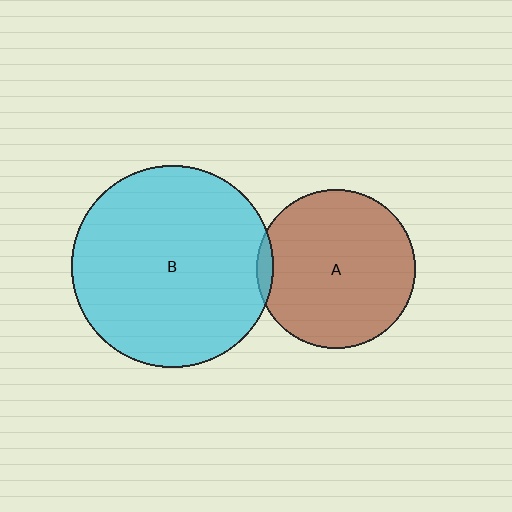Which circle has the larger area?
Circle B (cyan).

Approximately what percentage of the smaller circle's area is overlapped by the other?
Approximately 5%.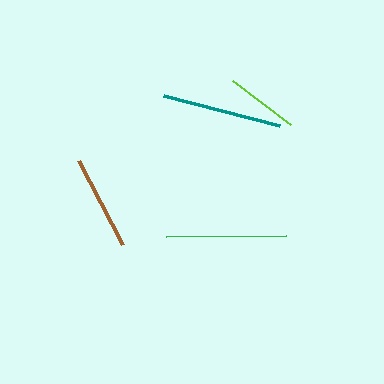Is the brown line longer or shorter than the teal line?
The teal line is longer than the brown line.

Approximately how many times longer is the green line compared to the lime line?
The green line is approximately 1.6 times the length of the lime line.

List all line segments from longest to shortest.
From longest to shortest: teal, green, brown, lime.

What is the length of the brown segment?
The brown segment is approximately 95 pixels long.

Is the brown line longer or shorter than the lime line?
The brown line is longer than the lime line.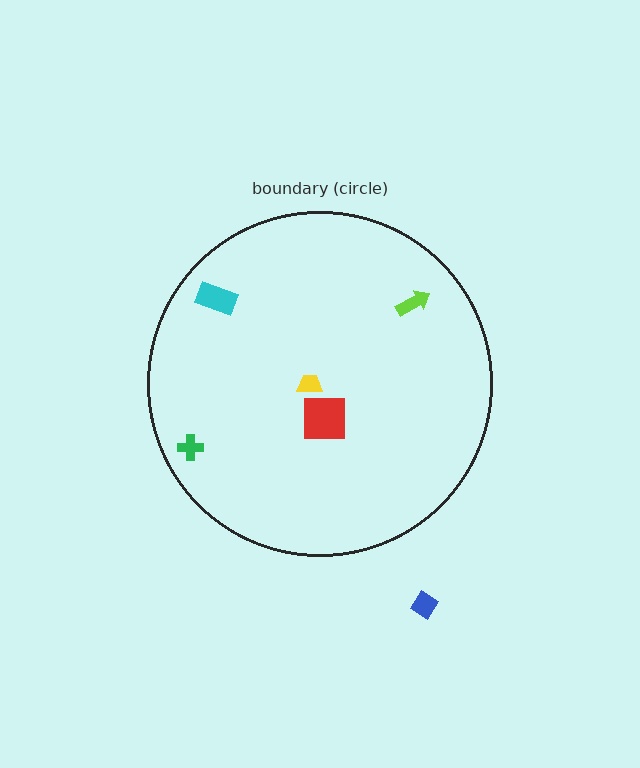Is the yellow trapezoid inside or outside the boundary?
Inside.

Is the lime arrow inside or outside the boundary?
Inside.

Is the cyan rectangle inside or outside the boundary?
Inside.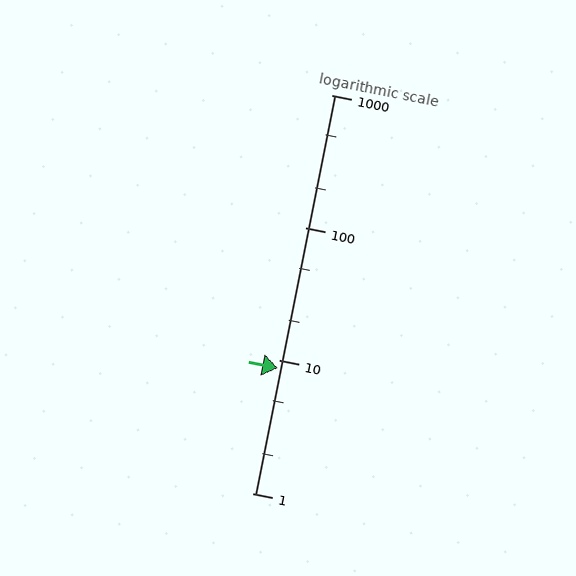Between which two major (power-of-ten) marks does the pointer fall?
The pointer is between 1 and 10.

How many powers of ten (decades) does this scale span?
The scale spans 3 decades, from 1 to 1000.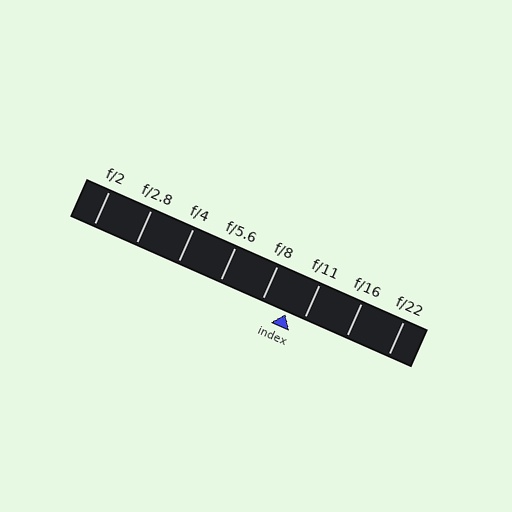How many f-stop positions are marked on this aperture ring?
There are 8 f-stop positions marked.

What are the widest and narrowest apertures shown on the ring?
The widest aperture shown is f/2 and the narrowest is f/22.